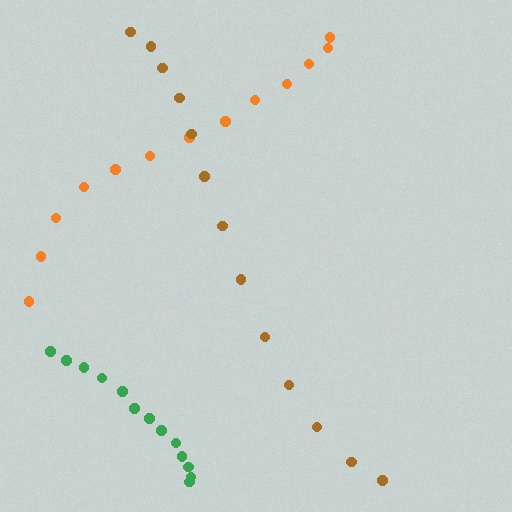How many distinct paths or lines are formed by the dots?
There are 3 distinct paths.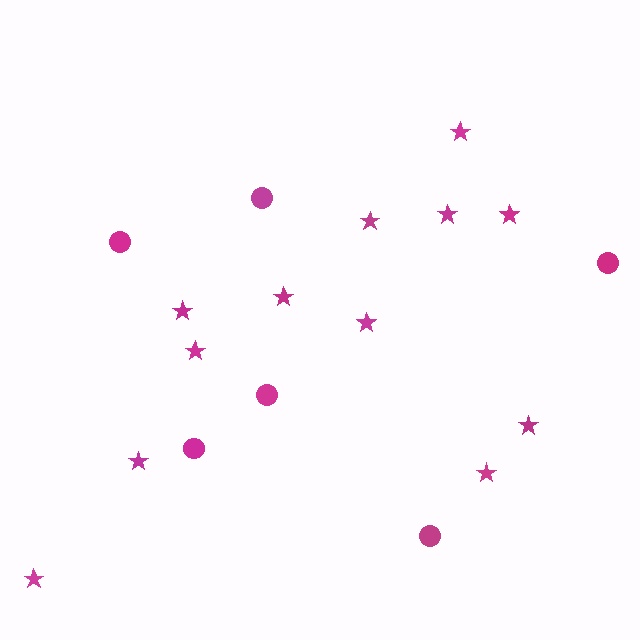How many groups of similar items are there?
There are 2 groups: one group of stars (12) and one group of circles (6).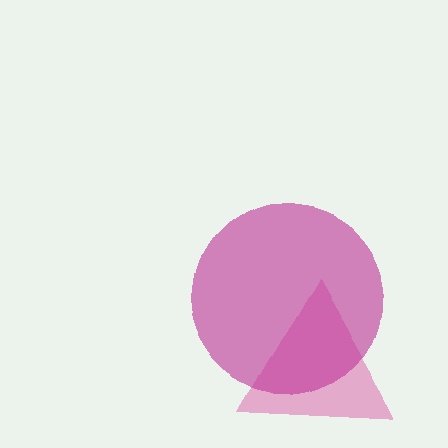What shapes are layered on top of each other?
The layered shapes are: a pink triangle, a magenta circle.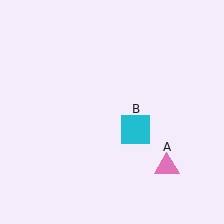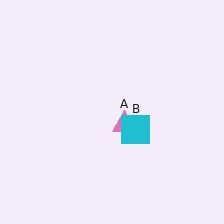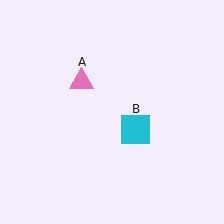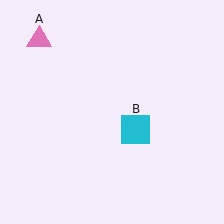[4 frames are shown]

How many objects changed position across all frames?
1 object changed position: pink triangle (object A).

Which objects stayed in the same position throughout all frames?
Cyan square (object B) remained stationary.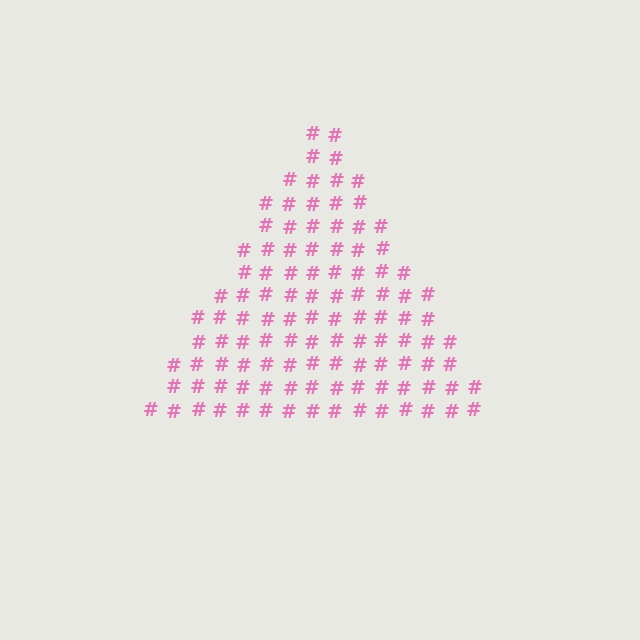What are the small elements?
The small elements are hash symbols.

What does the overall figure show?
The overall figure shows a triangle.